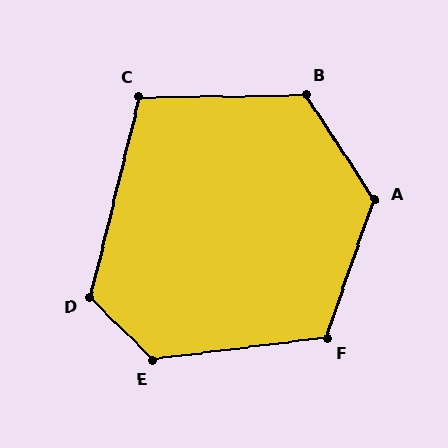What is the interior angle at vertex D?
Approximately 121 degrees (obtuse).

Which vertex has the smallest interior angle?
C, at approximately 105 degrees.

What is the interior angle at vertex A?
Approximately 127 degrees (obtuse).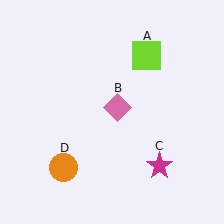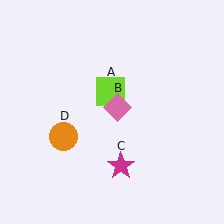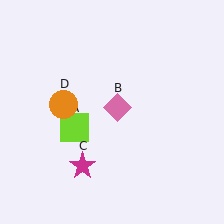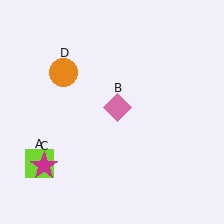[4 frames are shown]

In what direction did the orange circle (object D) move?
The orange circle (object D) moved up.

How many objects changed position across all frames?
3 objects changed position: lime square (object A), magenta star (object C), orange circle (object D).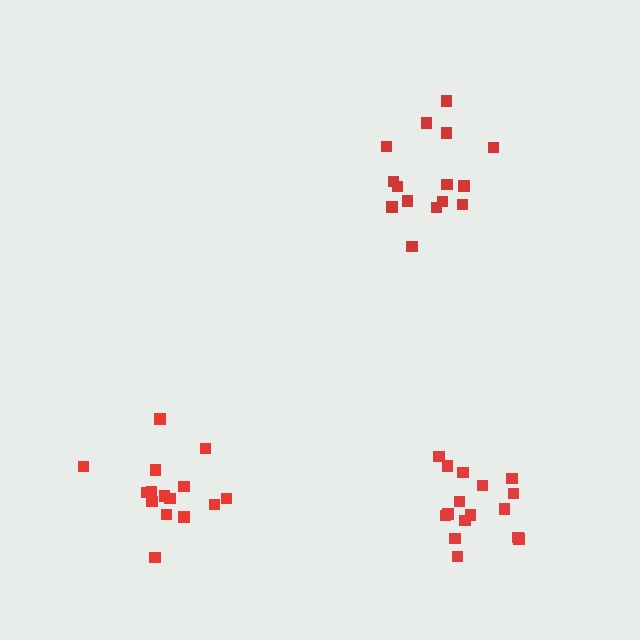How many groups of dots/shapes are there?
There are 3 groups.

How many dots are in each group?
Group 1: 15 dots, Group 2: 15 dots, Group 3: 16 dots (46 total).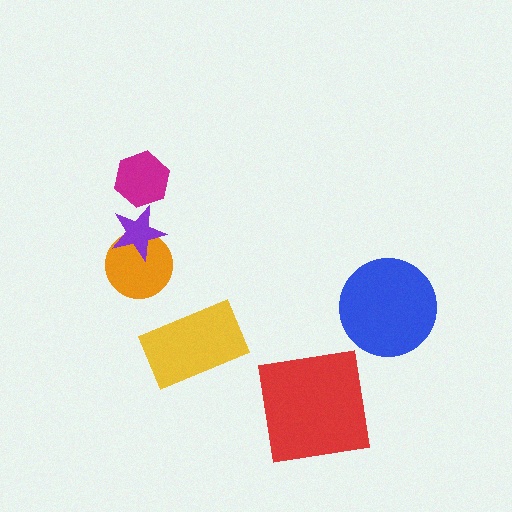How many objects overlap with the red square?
0 objects overlap with the red square.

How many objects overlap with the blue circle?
0 objects overlap with the blue circle.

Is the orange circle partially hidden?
Yes, it is partially covered by another shape.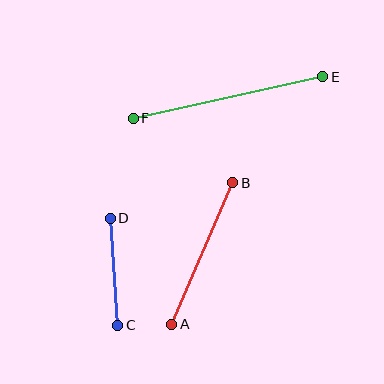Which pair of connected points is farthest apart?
Points E and F are farthest apart.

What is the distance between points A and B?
The distance is approximately 154 pixels.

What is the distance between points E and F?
The distance is approximately 194 pixels.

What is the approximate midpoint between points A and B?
The midpoint is at approximately (202, 253) pixels.